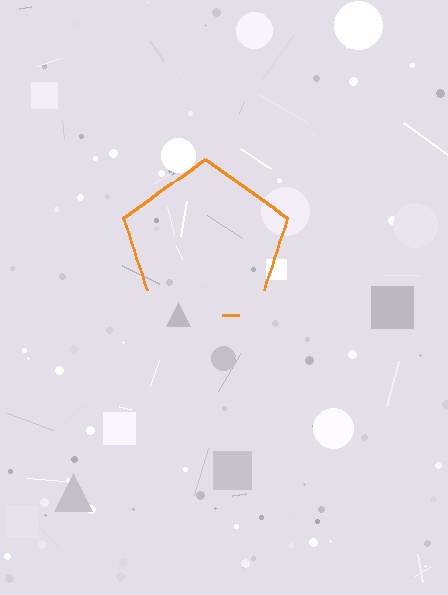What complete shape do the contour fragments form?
The contour fragments form a pentagon.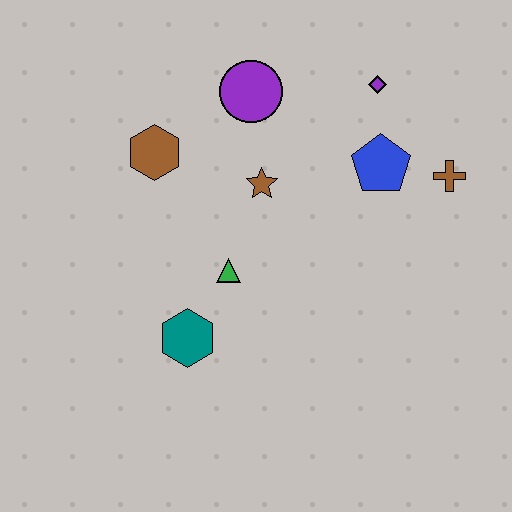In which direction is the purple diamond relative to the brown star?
The purple diamond is to the right of the brown star.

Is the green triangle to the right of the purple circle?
No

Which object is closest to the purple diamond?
The blue pentagon is closest to the purple diamond.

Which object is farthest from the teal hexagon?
The purple diamond is farthest from the teal hexagon.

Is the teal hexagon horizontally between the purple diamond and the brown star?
No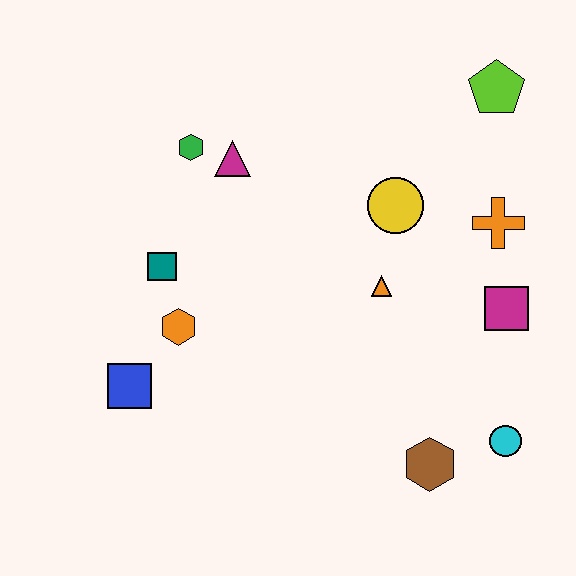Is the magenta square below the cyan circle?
No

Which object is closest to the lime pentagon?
The orange cross is closest to the lime pentagon.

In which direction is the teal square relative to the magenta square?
The teal square is to the left of the magenta square.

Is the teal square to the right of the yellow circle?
No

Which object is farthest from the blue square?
The lime pentagon is farthest from the blue square.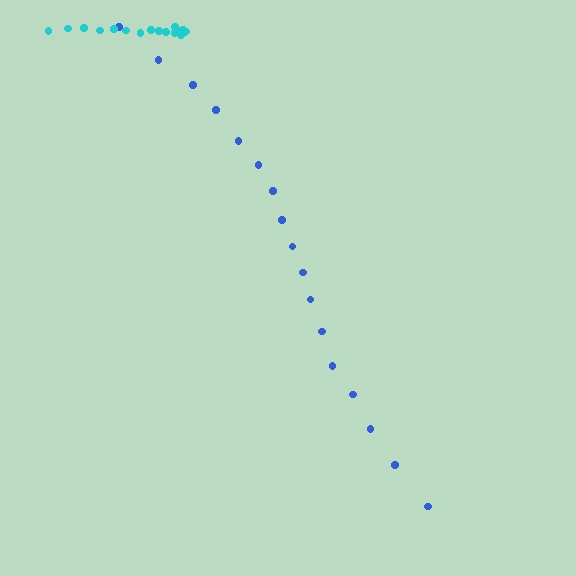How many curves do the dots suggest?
There are 2 distinct paths.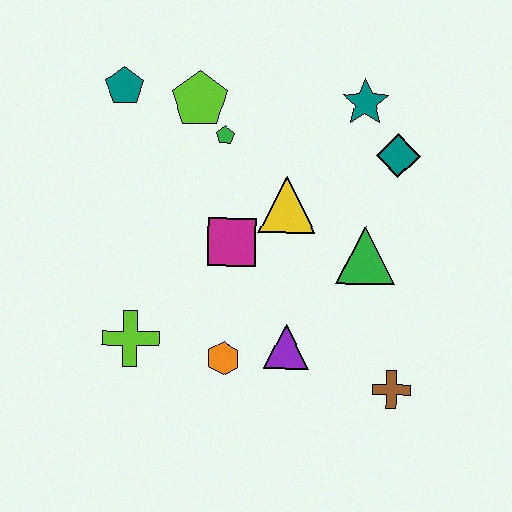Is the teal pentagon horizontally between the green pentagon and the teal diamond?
No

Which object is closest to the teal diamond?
The teal star is closest to the teal diamond.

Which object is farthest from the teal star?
The lime cross is farthest from the teal star.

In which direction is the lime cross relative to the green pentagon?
The lime cross is below the green pentagon.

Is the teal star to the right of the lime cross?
Yes